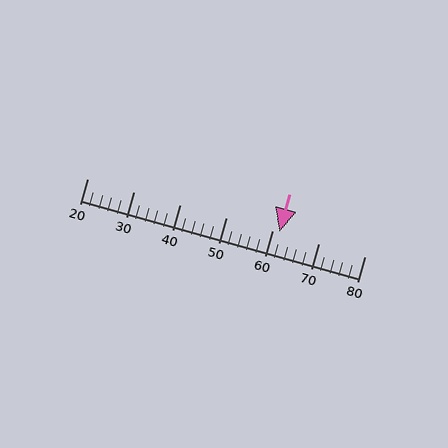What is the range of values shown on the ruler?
The ruler shows values from 20 to 80.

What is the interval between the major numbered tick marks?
The major tick marks are spaced 10 units apart.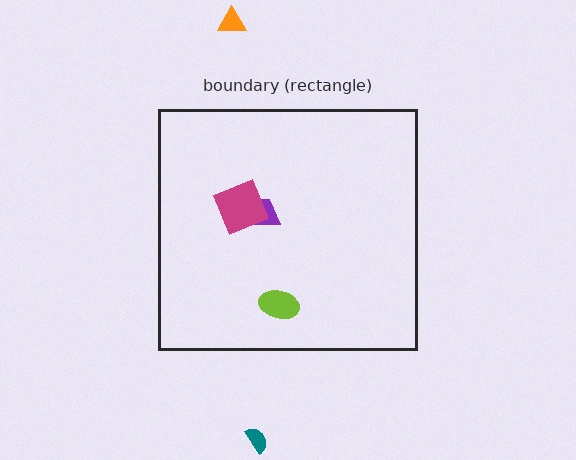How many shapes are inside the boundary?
3 inside, 2 outside.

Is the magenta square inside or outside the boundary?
Inside.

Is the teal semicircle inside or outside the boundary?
Outside.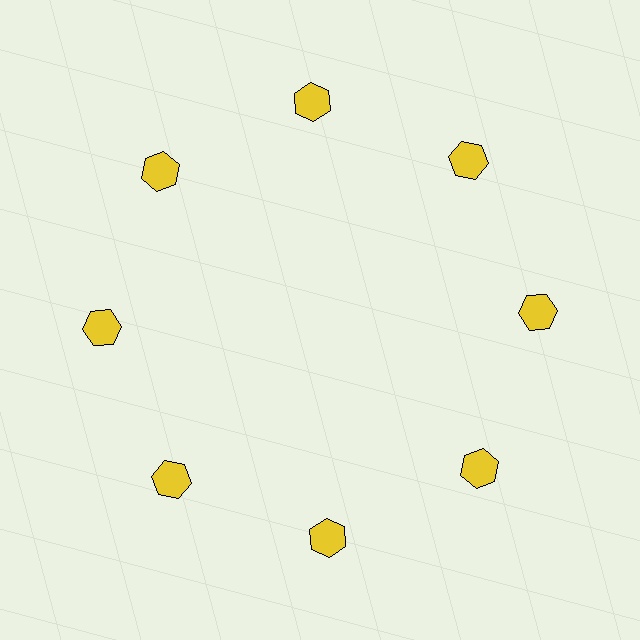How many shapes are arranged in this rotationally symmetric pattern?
There are 8 shapes, arranged in 8 groups of 1.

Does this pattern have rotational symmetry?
Yes, this pattern has 8-fold rotational symmetry. It looks the same after rotating 45 degrees around the center.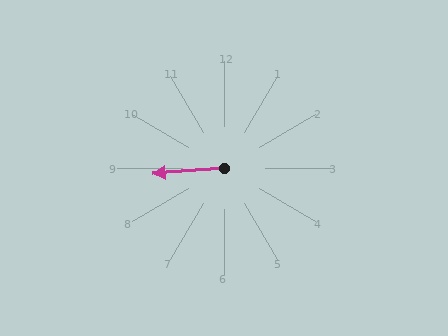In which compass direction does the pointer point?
West.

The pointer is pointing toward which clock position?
Roughly 9 o'clock.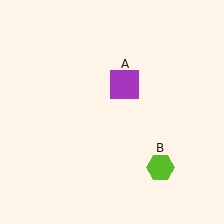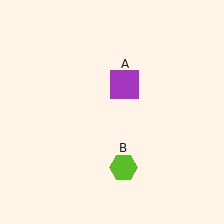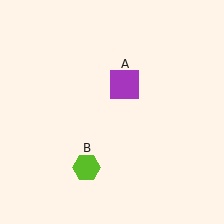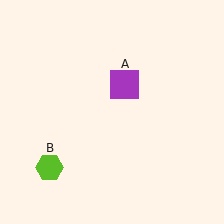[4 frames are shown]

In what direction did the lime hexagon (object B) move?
The lime hexagon (object B) moved left.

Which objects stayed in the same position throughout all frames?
Purple square (object A) remained stationary.